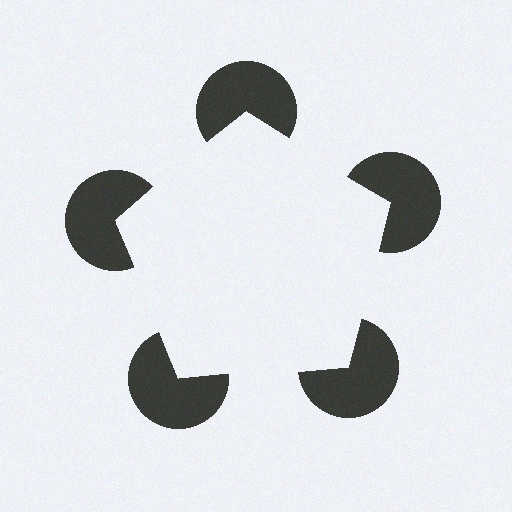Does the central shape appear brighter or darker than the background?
It typically appears slightly brighter than the background, even though no actual brightness change is drawn.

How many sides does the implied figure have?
5 sides.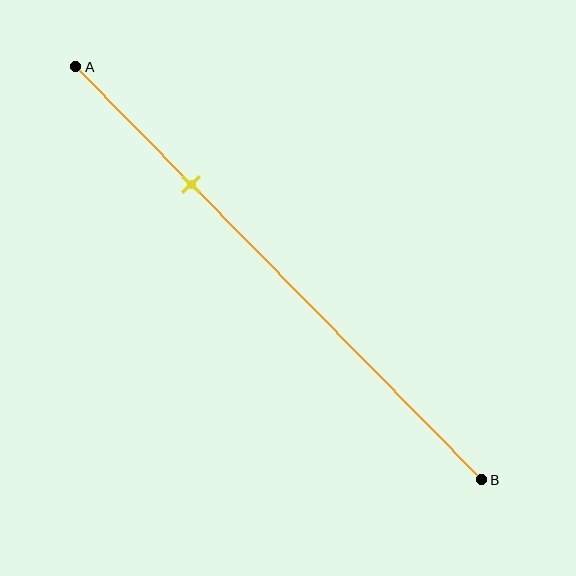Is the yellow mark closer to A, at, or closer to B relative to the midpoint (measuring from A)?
The yellow mark is closer to point A than the midpoint of segment AB.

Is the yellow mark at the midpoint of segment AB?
No, the mark is at about 30% from A, not at the 50% midpoint.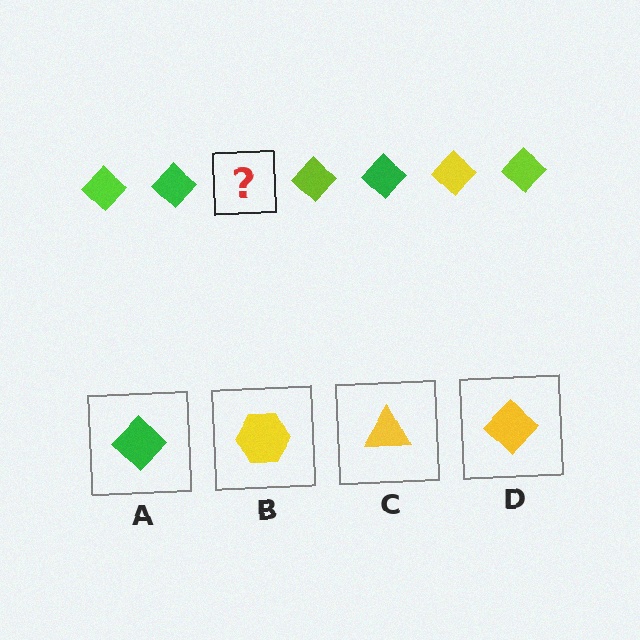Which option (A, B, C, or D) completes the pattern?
D.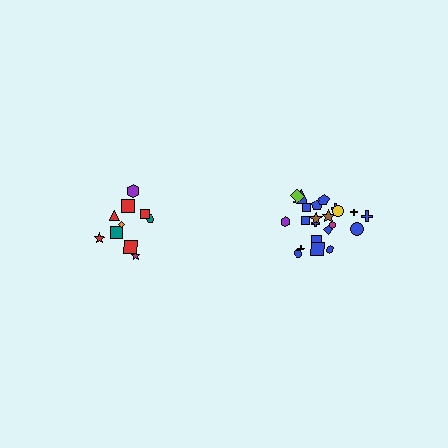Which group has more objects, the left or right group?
The right group.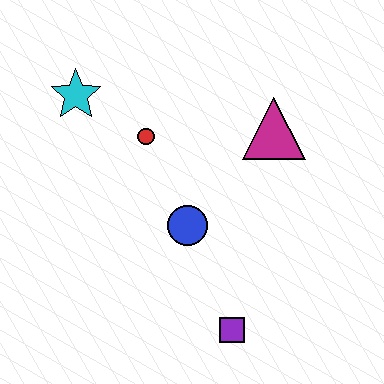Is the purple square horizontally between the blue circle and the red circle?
No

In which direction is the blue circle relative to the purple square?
The blue circle is above the purple square.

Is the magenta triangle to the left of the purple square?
No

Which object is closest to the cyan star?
The red circle is closest to the cyan star.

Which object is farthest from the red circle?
The purple square is farthest from the red circle.